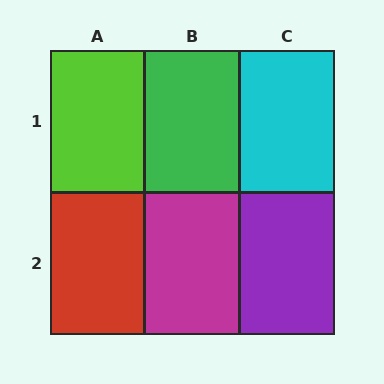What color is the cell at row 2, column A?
Red.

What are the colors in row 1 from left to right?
Lime, green, cyan.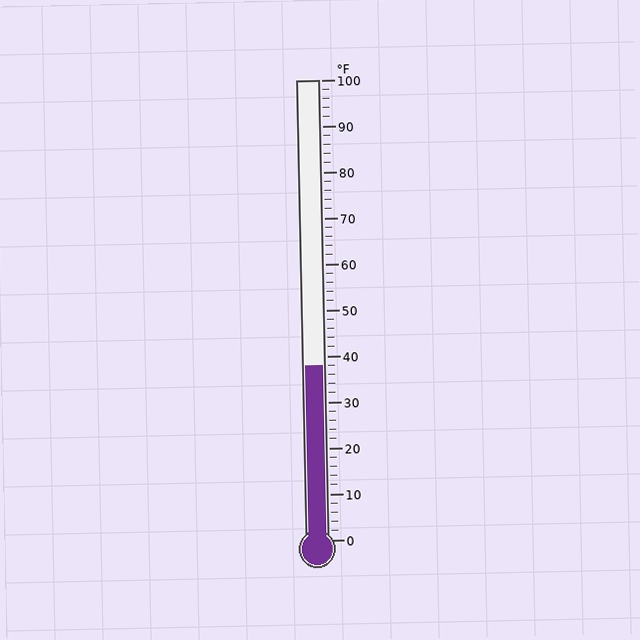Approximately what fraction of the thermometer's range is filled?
The thermometer is filled to approximately 40% of its range.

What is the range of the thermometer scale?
The thermometer scale ranges from 0°F to 100°F.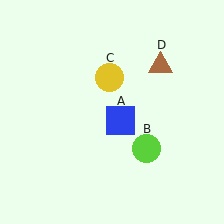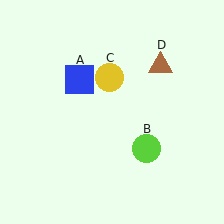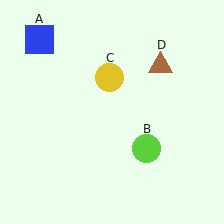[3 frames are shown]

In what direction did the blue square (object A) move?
The blue square (object A) moved up and to the left.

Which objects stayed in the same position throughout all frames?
Lime circle (object B) and yellow circle (object C) and brown triangle (object D) remained stationary.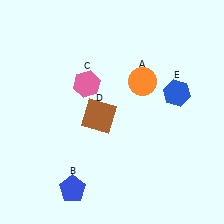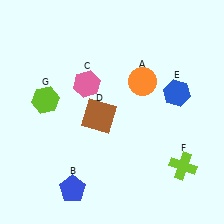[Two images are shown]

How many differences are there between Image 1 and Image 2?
There are 2 differences between the two images.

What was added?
A lime cross (F), a lime hexagon (G) were added in Image 2.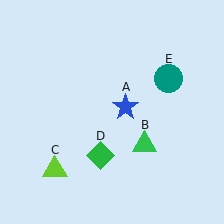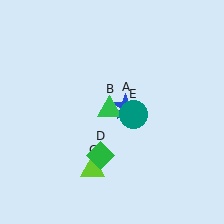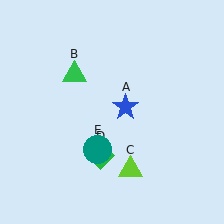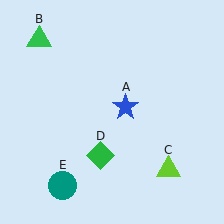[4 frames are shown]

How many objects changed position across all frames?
3 objects changed position: green triangle (object B), lime triangle (object C), teal circle (object E).